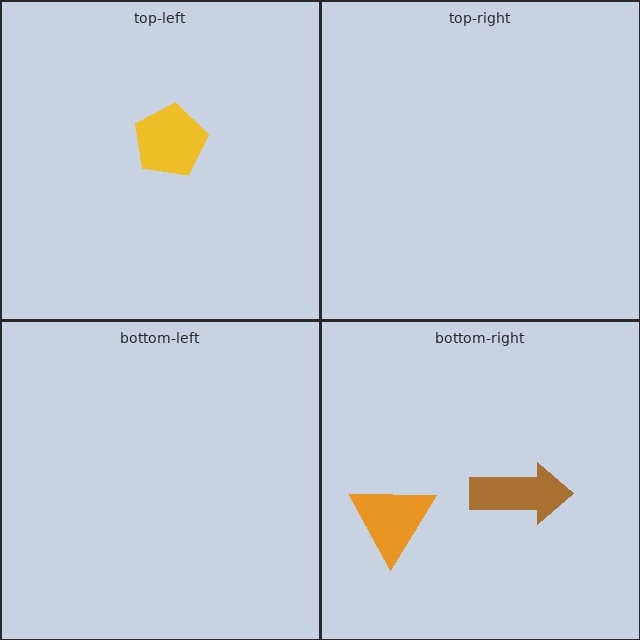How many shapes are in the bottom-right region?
2.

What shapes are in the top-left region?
The yellow pentagon.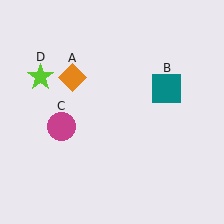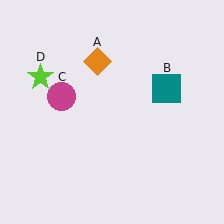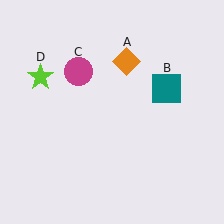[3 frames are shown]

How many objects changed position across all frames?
2 objects changed position: orange diamond (object A), magenta circle (object C).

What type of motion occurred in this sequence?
The orange diamond (object A), magenta circle (object C) rotated clockwise around the center of the scene.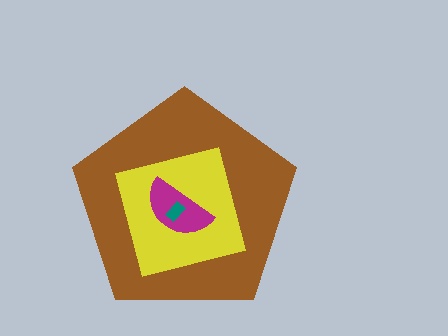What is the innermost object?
The teal rectangle.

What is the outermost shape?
The brown pentagon.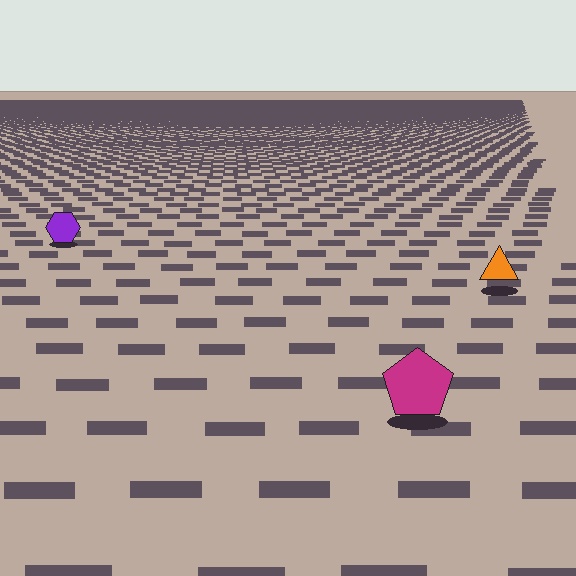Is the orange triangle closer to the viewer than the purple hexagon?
Yes. The orange triangle is closer — you can tell from the texture gradient: the ground texture is coarser near it.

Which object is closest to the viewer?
The magenta pentagon is closest. The texture marks near it are larger and more spread out.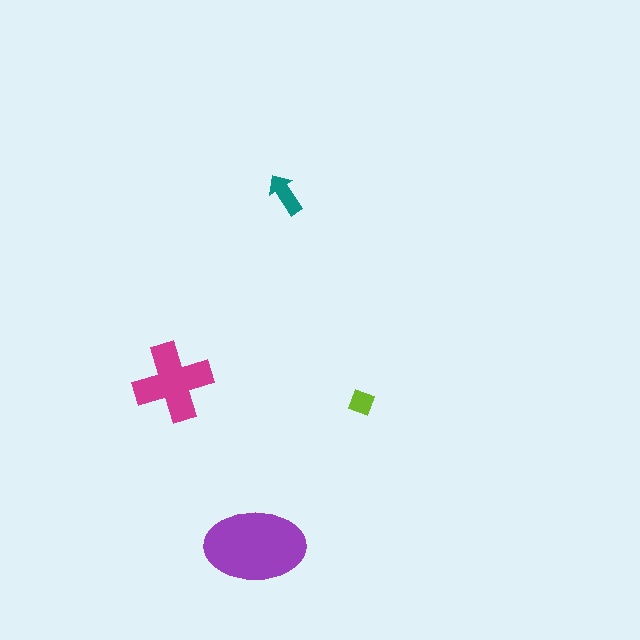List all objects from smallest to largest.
The lime diamond, the teal arrow, the magenta cross, the purple ellipse.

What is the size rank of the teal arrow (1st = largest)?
3rd.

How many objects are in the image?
There are 4 objects in the image.